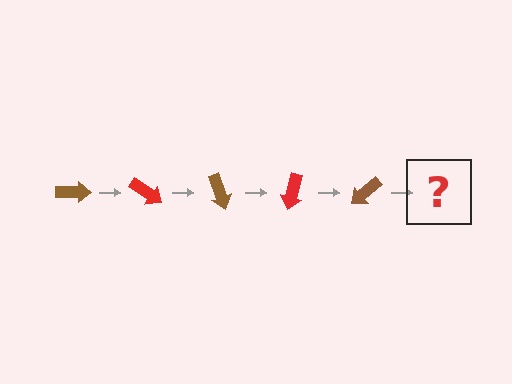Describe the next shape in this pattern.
It should be a red arrow, rotated 175 degrees from the start.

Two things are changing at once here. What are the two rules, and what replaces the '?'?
The two rules are that it rotates 35 degrees each step and the color cycles through brown and red. The '?' should be a red arrow, rotated 175 degrees from the start.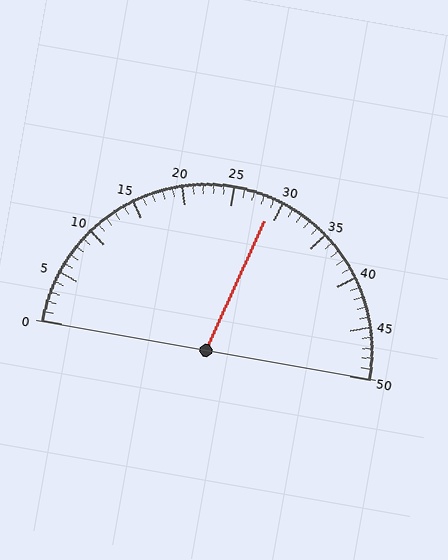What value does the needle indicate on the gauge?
The needle indicates approximately 29.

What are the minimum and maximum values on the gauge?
The gauge ranges from 0 to 50.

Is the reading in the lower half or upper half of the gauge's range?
The reading is in the upper half of the range (0 to 50).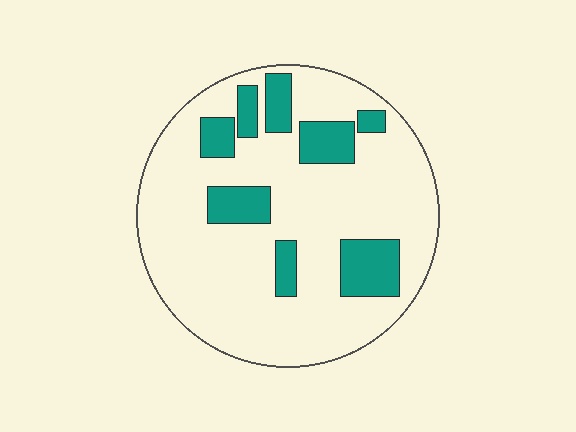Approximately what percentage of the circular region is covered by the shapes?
Approximately 20%.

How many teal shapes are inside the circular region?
8.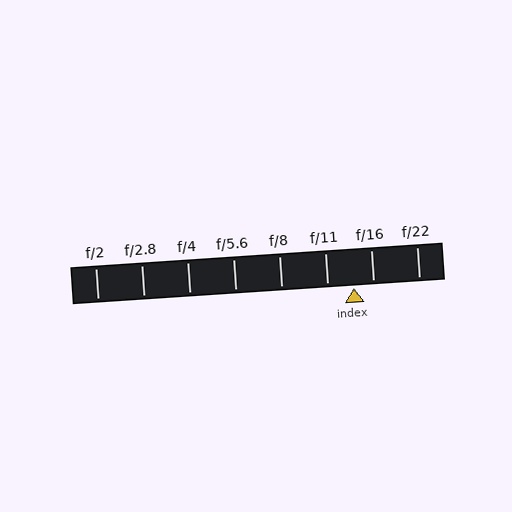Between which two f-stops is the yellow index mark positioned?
The index mark is between f/11 and f/16.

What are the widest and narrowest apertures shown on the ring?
The widest aperture shown is f/2 and the narrowest is f/22.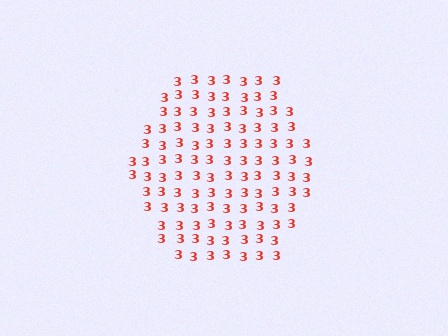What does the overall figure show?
The overall figure shows a hexagon.